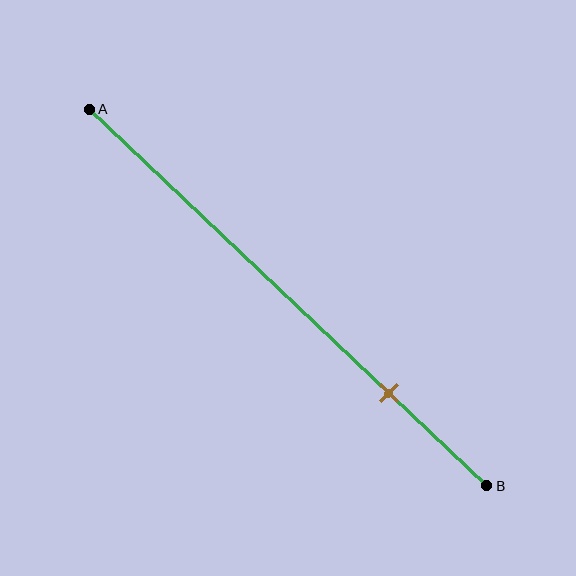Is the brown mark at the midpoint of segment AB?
No, the mark is at about 75% from A, not at the 50% midpoint.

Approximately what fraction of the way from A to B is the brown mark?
The brown mark is approximately 75% of the way from A to B.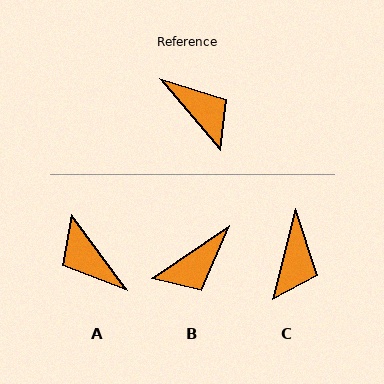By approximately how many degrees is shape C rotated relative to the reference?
Approximately 55 degrees clockwise.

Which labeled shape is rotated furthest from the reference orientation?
A, about 176 degrees away.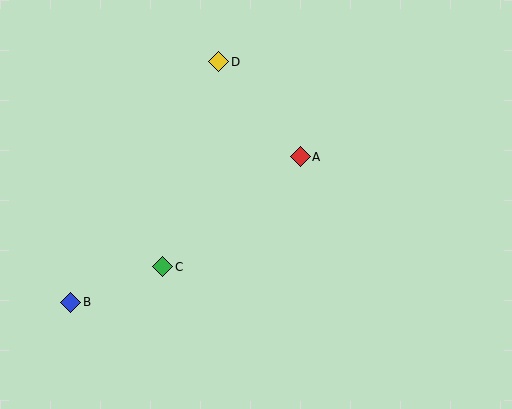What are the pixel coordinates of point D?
Point D is at (219, 62).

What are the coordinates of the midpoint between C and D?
The midpoint between C and D is at (191, 164).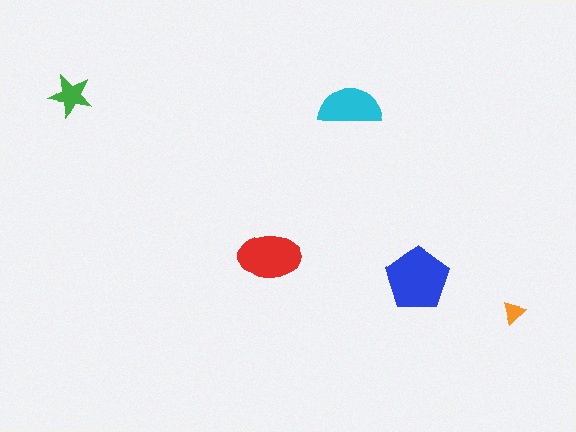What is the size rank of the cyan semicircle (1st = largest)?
3rd.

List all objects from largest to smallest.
The blue pentagon, the red ellipse, the cyan semicircle, the green star, the orange triangle.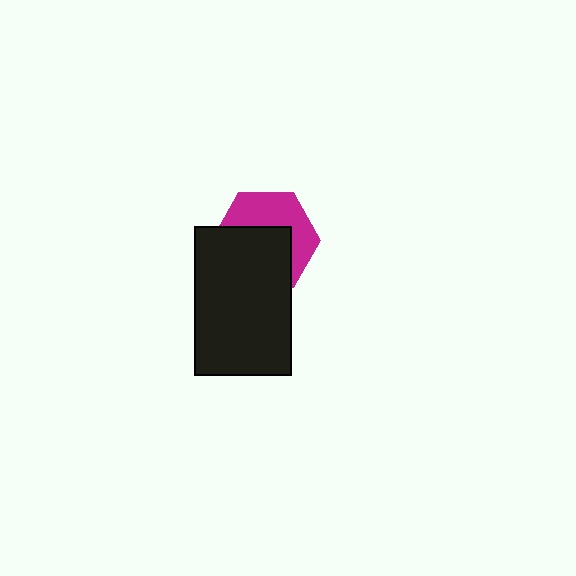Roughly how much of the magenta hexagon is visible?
About half of it is visible (roughly 46%).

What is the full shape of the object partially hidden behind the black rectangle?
The partially hidden object is a magenta hexagon.